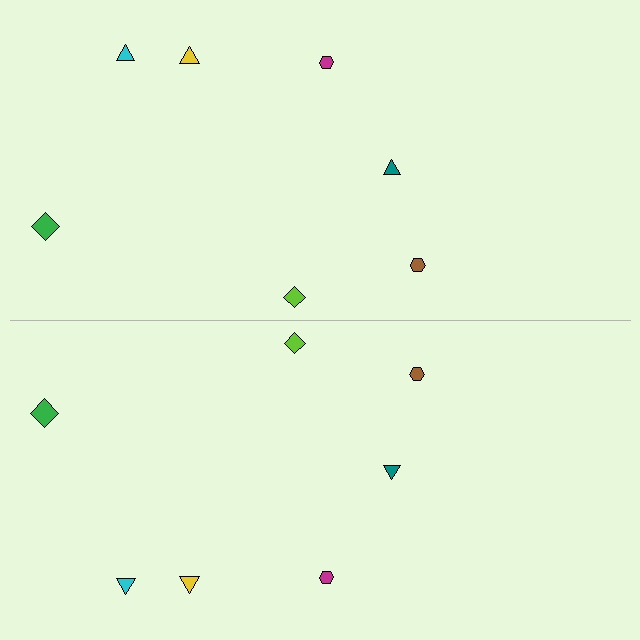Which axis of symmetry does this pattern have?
The pattern has a horizontal axis of symmetry running through the center of the image.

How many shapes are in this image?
There are 14 shapes in this image.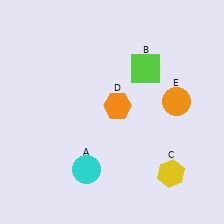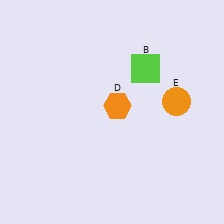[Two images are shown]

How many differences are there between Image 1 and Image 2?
There are 2 differences between the two images.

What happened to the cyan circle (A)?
The cyan circle (A) was removed in Image 2. It was in the bottom-left area of Image 1.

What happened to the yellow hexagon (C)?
The yellow hexagon (C) was removed in Image 2. It was in the bottom-right area of Image 1.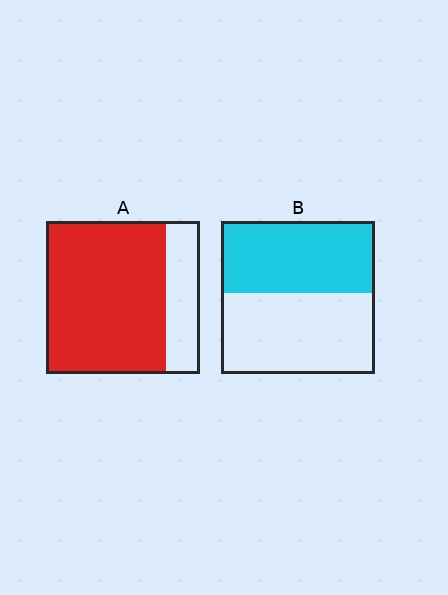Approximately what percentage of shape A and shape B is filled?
A is approximately 80% and B is approximately 45%.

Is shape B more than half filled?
Roughly half.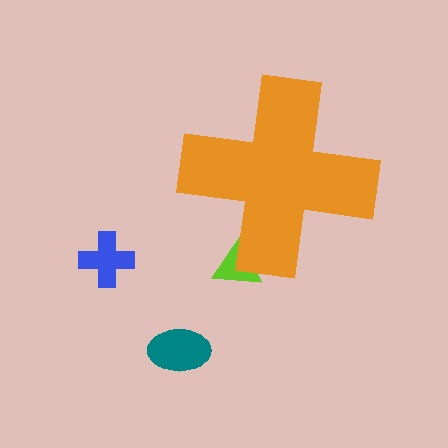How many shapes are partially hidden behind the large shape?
1 shape is partially hidden.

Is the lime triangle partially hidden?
Yes, the lime triangle is partially hidden behind the orange cross.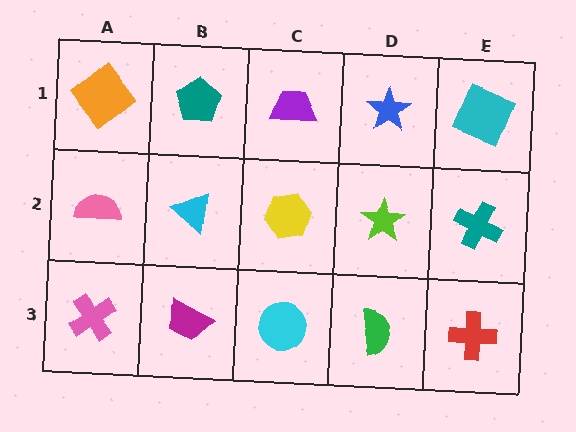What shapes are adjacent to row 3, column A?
A pink semicircle (row 2, column A), a magenta trapezoid (row 3, column B).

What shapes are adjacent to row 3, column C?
A yellow hexagon (row 2, column C), a magenta trapezoid (row 3, column B), a green semicircle (row 3, column D).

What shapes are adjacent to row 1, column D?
A lime star (row 2, column D), a purple trapezoid (row 1, column C), a cyan square (row 1, column E).